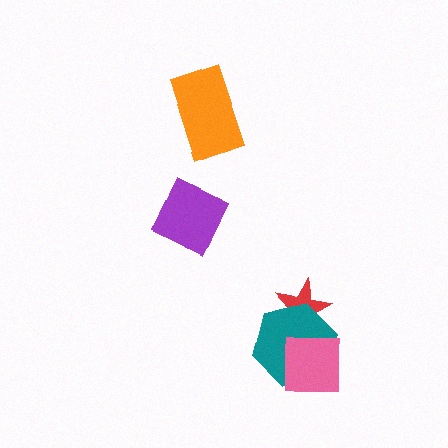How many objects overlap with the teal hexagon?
2 objects overlap with the teal hexagon.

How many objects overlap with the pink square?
1 object overlaps with the pink square.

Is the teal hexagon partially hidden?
Yes, it is partially covered by another shape.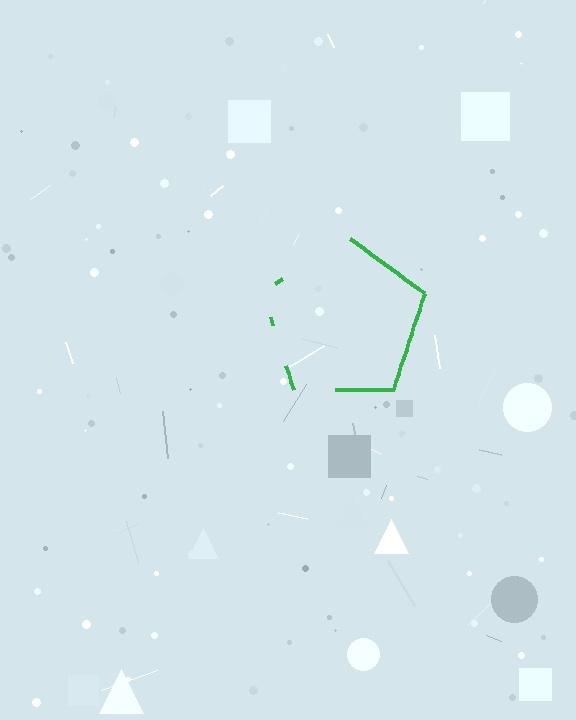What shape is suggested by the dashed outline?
The dashed outline suggests a pentagon.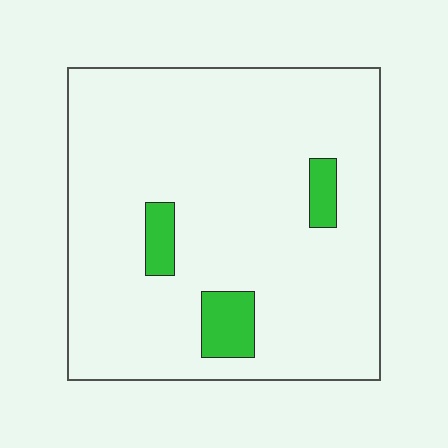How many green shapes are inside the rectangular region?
3.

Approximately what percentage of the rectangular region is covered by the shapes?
Approximately 10%.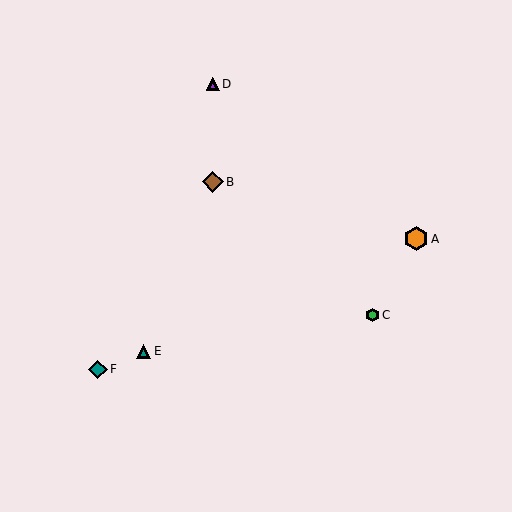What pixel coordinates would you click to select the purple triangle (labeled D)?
Click at (213, 84) to select the purple triangle D.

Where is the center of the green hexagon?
The center of the green hexagon is at (372, 315).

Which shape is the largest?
The orange hexagon (labeled A) is the largest.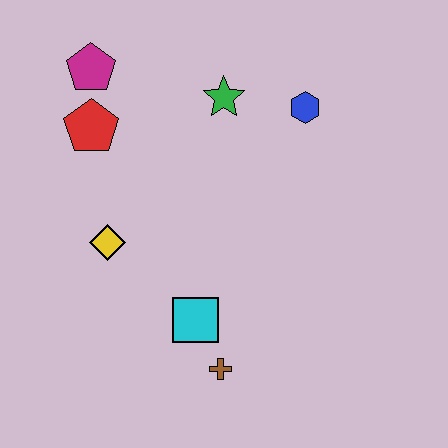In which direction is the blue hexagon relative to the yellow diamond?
The blue hexagon is to the right of the yellow diamond.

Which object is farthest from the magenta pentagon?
The brown cross is farthest from the magenta pentagon.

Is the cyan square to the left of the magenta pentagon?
No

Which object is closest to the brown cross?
The cyan square is closest to the brown cross.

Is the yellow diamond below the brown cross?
No